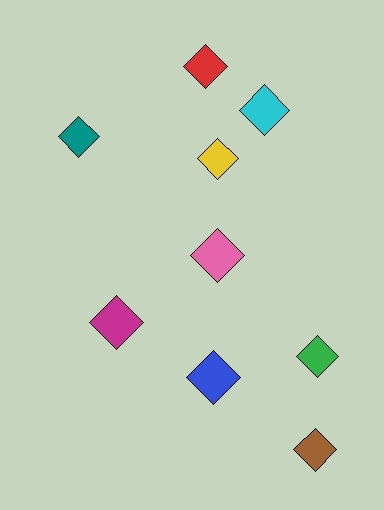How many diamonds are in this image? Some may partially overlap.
There are 9 diamonds.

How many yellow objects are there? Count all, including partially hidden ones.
There is 1 yellow object.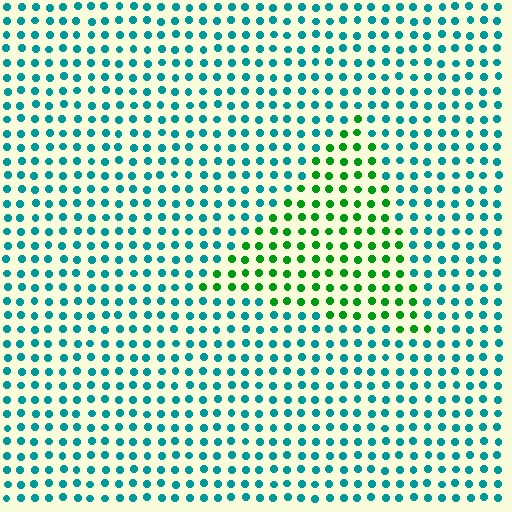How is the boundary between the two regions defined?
The boundary is defined purely by a slight shift in hue (about 52 degrees). Spacing, size, and orientation are identical on both sides.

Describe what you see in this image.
The image is filled with small teal elements in a uniform arrangement. A triangle-shaped region is visible where the elements are tinted to a slightly different hue, forming a subtle color boundary.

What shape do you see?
I see a triangle.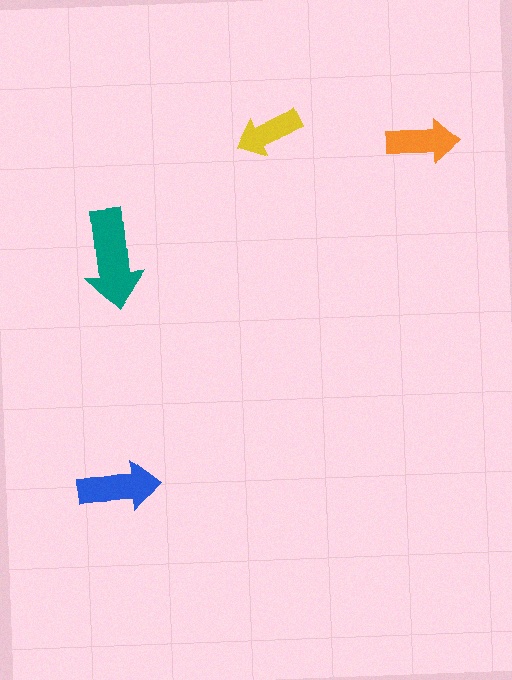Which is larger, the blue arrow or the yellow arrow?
The blue one.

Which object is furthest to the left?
The blue arrow is leftmost.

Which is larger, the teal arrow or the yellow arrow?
The teal one.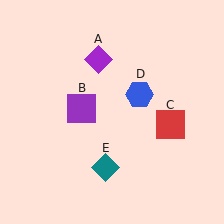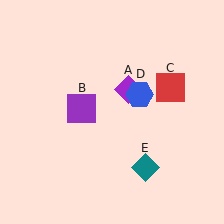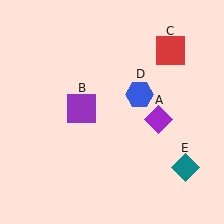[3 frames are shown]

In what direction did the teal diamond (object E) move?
The teal diamond (object E) moved right.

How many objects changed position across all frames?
3 objects changed position: purple diamond (object A), red square (object C), teal diamond (object E).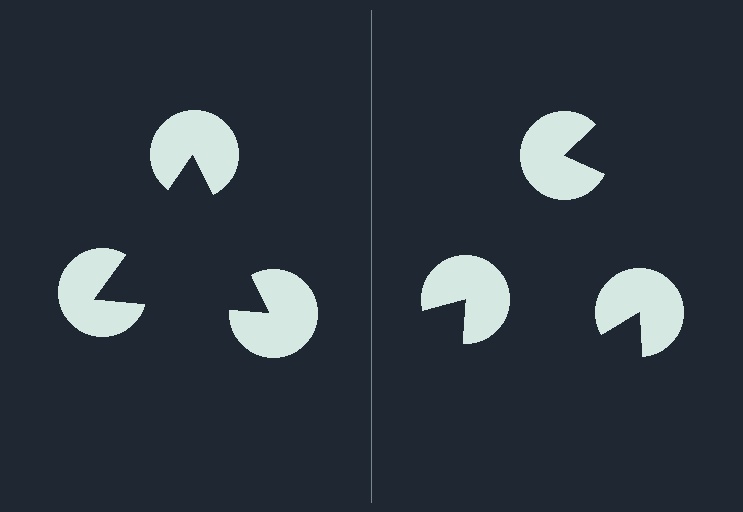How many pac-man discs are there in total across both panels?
6 — 3 on each side.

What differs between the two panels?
The pac-man discs are positioned identically on both sides; only the wedge orientations differ. On the left they align to a triangle; on the right they are misaligned.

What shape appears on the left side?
An illusory triangle.